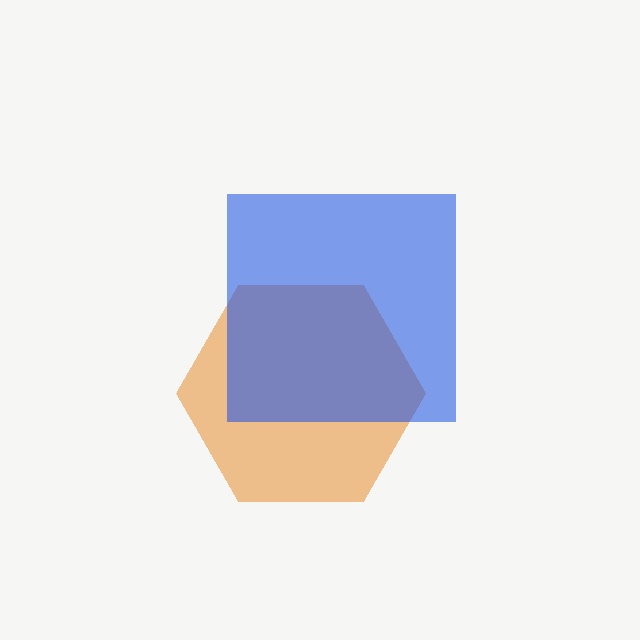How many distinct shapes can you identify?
There are 2 distinct shapes: an orange hexagon, a blue square.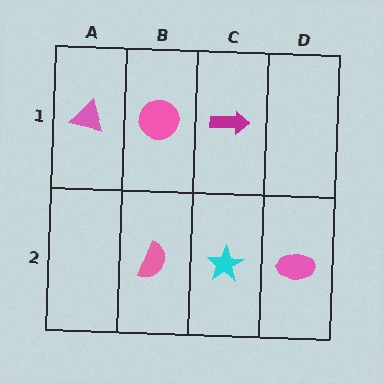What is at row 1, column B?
A pink circle.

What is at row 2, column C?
A cyan star.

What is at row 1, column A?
A pink triangle.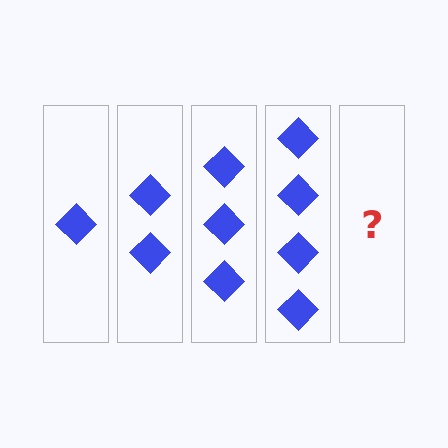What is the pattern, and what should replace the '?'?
The pattern is that each step adds one more diamond. The '?' should be 5 diamonds.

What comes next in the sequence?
The next element should be 5 diamonds.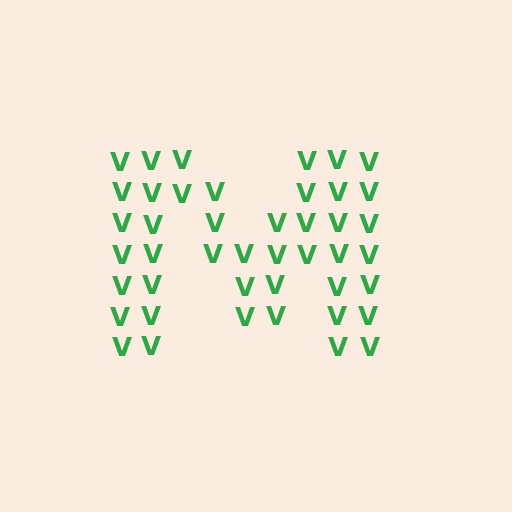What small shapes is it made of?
It is made of small letter V's.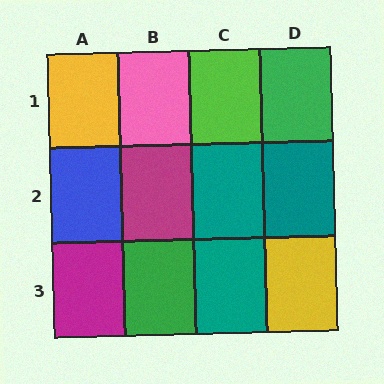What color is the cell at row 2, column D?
Teal.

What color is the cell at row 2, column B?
Magenta.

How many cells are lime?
1 cell is lime.